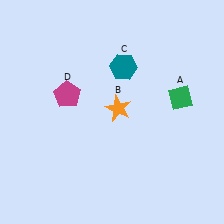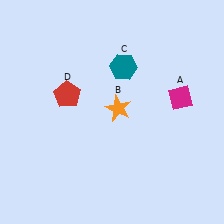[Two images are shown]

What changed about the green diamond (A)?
In Image 1, A is green. In Image 2, it changed to magenta.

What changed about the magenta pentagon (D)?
In Image 1, D is magenta. In Image 2, it changed to red.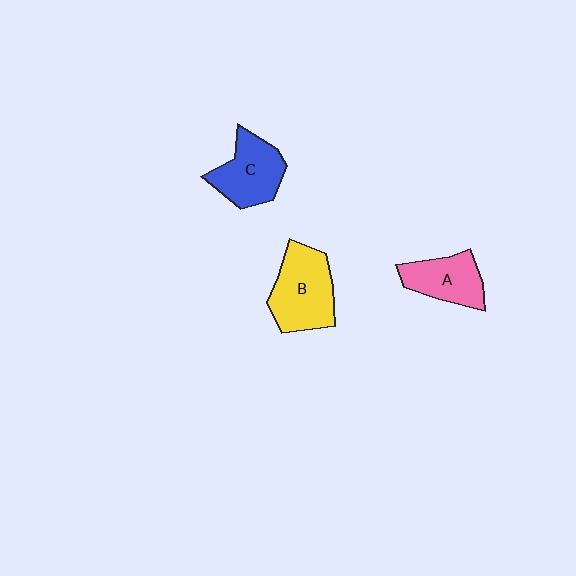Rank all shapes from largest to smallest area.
From largest to smallest: B (yellow), C (blue), A (pink).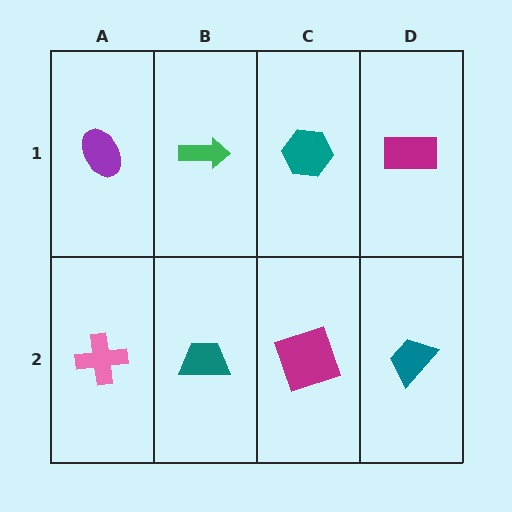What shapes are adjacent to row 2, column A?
A purple ellipse (row 1, column A), a teal trapezoid (row 2, column B).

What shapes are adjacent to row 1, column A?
A pink cross (row 2, column A), a green arrow (row 1, column B).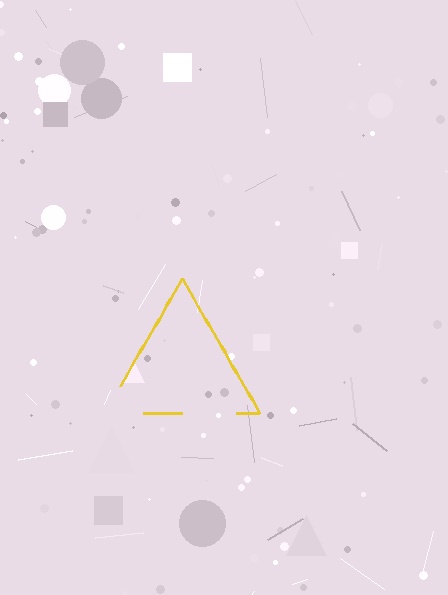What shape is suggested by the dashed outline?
The dashed outline suggests a triangle.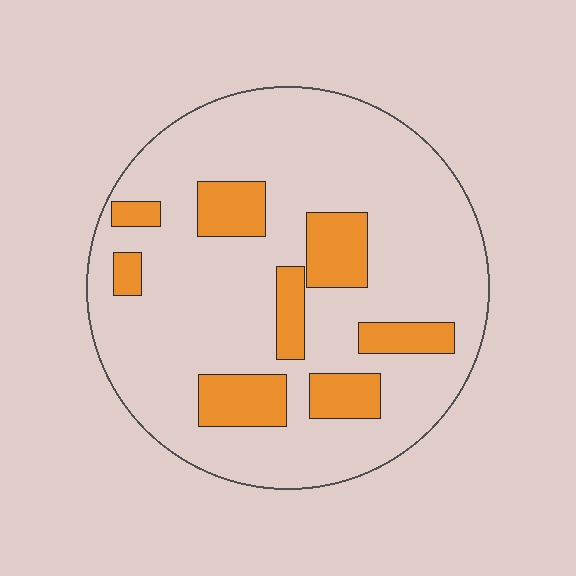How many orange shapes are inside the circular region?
8.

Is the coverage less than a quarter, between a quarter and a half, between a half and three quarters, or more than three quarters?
Less than a quarter.